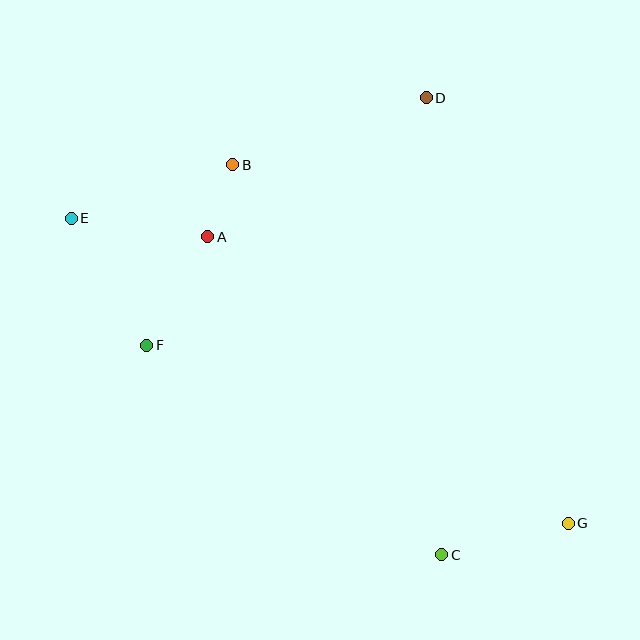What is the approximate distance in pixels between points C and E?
The distance between C and E is approximately 500 pixels.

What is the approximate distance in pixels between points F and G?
The distance between F and G is approximately 458 pixels.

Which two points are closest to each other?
Points A and B are closest to each other.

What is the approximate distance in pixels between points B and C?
The distance between B and C is approximately 442 pixels.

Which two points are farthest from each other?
Points E and G are farthest from each other.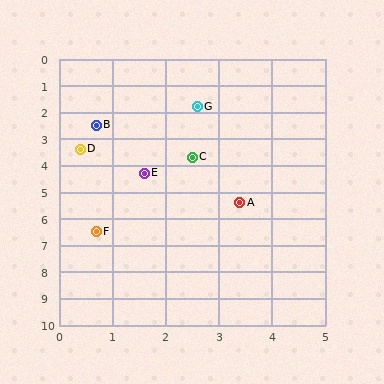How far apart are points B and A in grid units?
Points B and A are about 4.0 grid units apart.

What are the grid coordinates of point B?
Point B is at approximately (0.7, 2.5).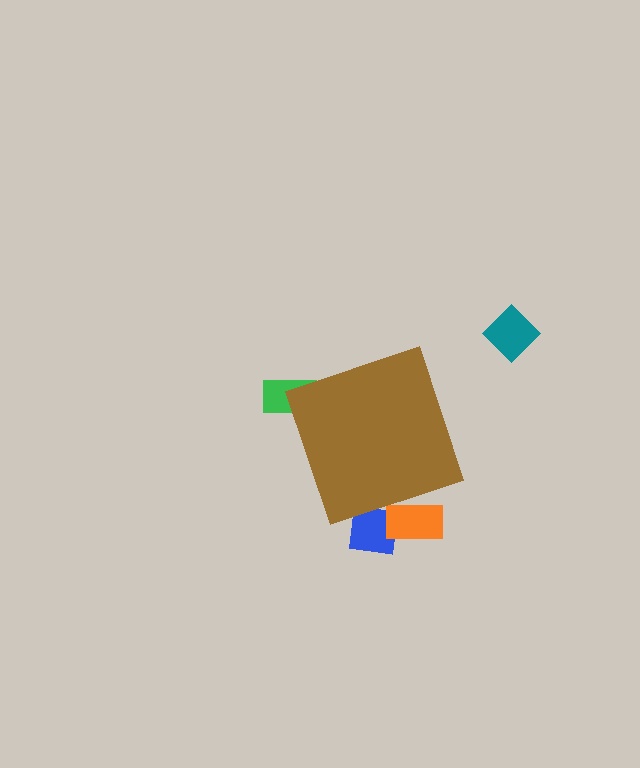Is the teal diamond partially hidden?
No, the teal diamond is fully visible.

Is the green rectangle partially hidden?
Yes, the green rectangle is partially hidden behind the brown diamond.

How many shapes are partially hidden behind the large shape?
3 shapes are partially hidden.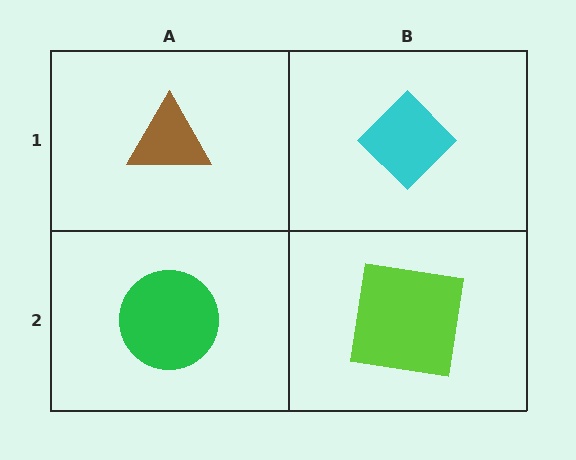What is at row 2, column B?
A lime square.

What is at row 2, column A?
A green circle.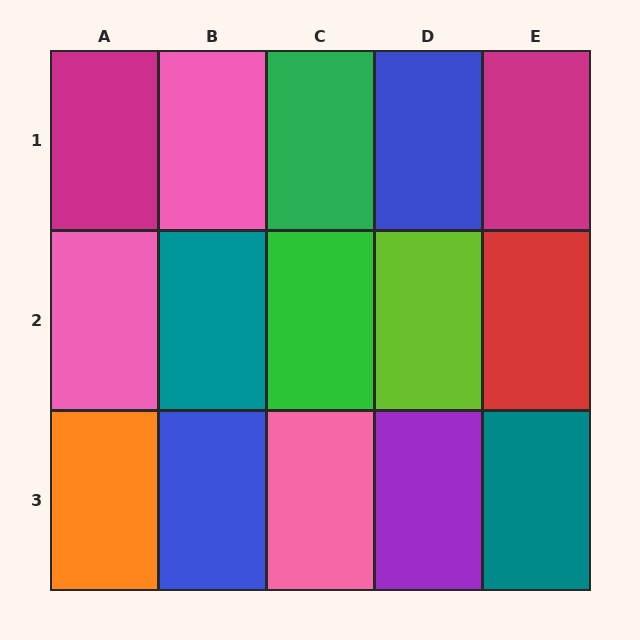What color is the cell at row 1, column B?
Pink.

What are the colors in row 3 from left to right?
Orange, blue, pink, purple, teal.